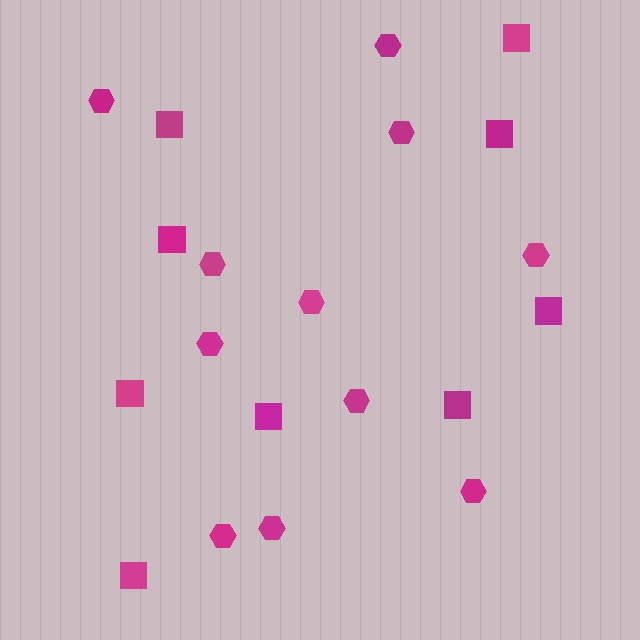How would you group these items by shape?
There are 2 groups: one group of hexagons (11) and one group of squares (9).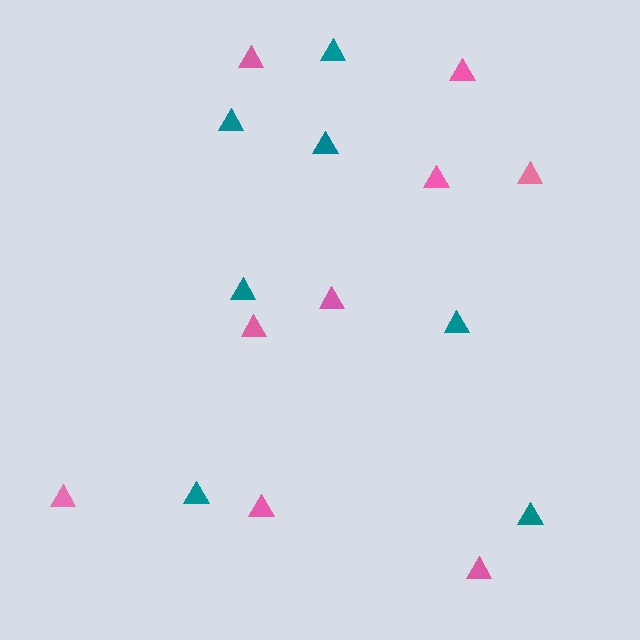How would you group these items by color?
There are 2 groups: one group of pink triangles (9) and one group of teal triangles (7).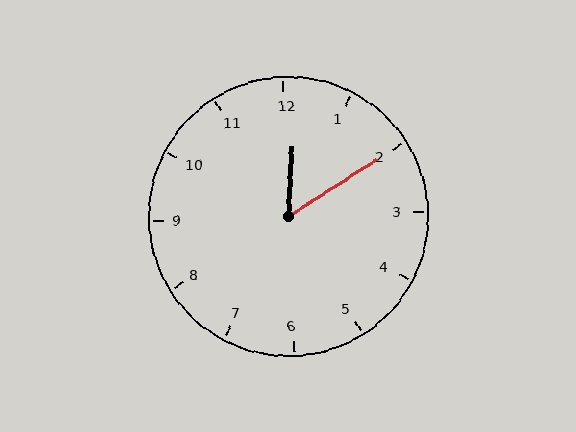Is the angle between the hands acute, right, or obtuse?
It is acute.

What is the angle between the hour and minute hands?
Approximately 55 degrees.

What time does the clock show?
12:10.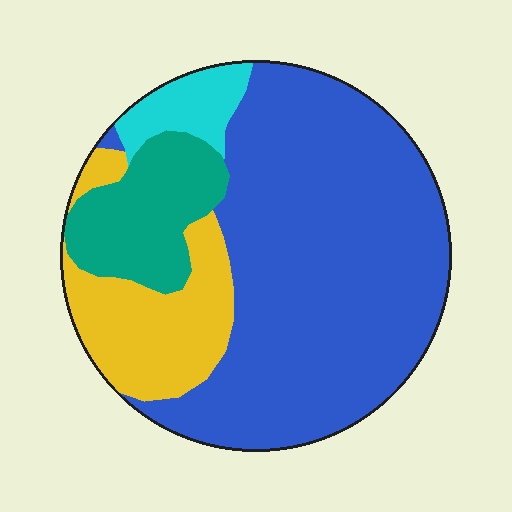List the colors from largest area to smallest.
From largest to smallest: blue, yellow, teal, cyan.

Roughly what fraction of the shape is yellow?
Yellow covers roughly 15% of the shape.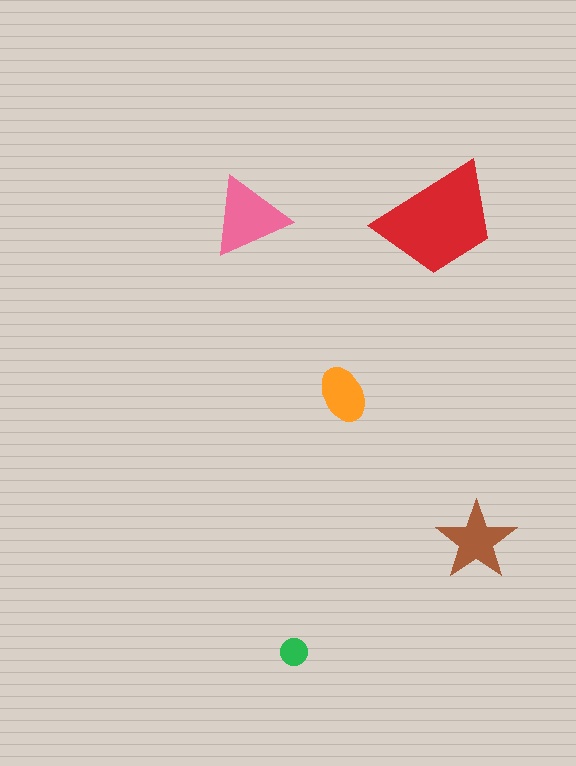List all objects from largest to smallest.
The red trapezoid, the pink triangle, the brown star, the orange ellipse, the green circle.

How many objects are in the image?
There are 5 objects in the image.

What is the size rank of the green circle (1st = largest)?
5th.